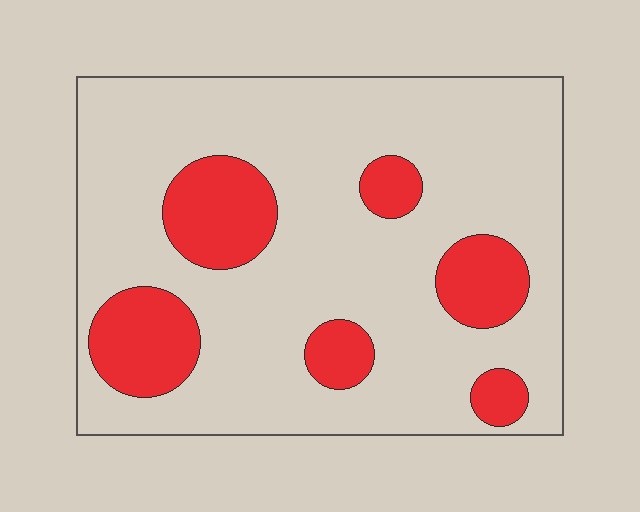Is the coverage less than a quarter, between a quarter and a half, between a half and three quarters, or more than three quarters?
Less than a quarter.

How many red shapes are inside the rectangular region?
6.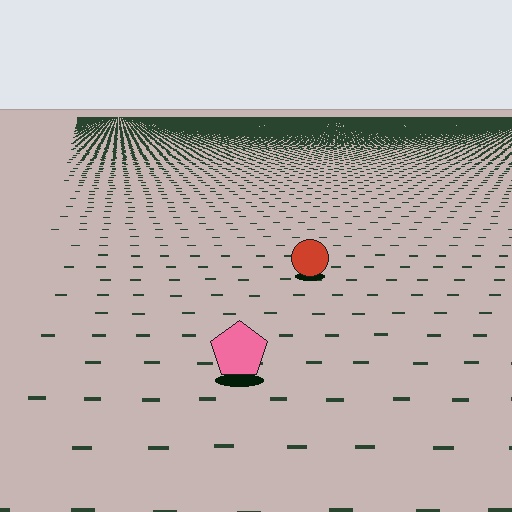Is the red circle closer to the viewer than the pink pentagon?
No. The pink pentagon is closer — you can tell from the texture gradient: the ground texture is coarser near it.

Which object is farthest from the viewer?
The red circle is farthest from the viewer. It appears smaller and the ground texture around it is denser.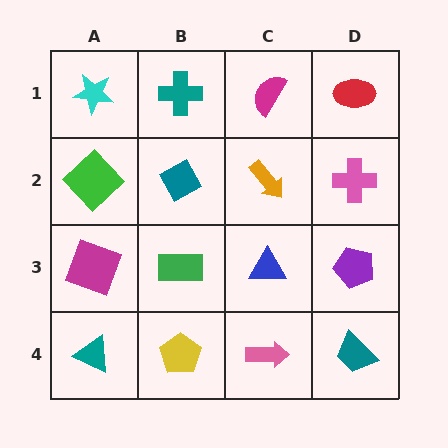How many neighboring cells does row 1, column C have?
3.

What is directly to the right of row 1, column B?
A magenta semicircle.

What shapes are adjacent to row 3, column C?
An orange arrow (row 2, column C), a pink arrow (row 4, column C), a green rectangle (row 3, column B), a purple pentagon (row 3, column D).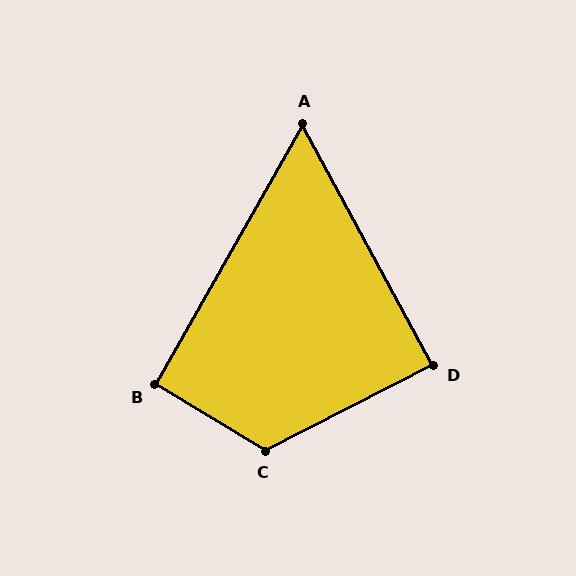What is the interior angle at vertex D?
Approximately 89 degrees (approximately right).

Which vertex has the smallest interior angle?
A, at approximately 58 degrees.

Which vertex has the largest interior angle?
C, at approximately 122 degrees.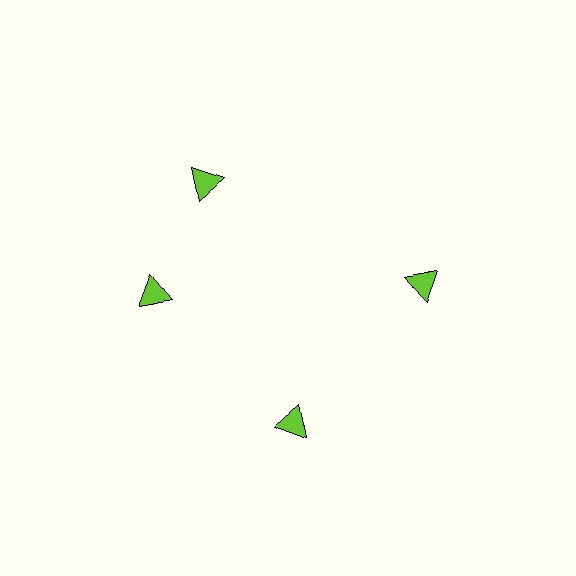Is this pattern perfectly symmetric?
No. The 4 lime triangles are arranged in a ring, but one element near the 12 o'clock position is rotated out of alignment along the ring, breaking the 4-fold rotational symmetry.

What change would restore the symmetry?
The symmetry would be restored by rotating it back into even spacing with its neighbors so that all 4 triangles sit at equal angles and equal distance from the center.